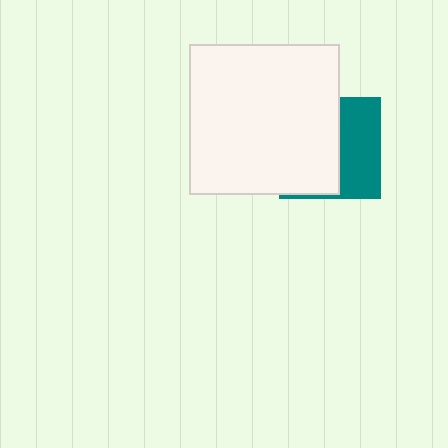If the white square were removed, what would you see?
You would see the complete teal square.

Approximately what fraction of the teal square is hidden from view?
Roughly 57% of the teal square is hidden behind the white square.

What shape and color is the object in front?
The object in front is a white square.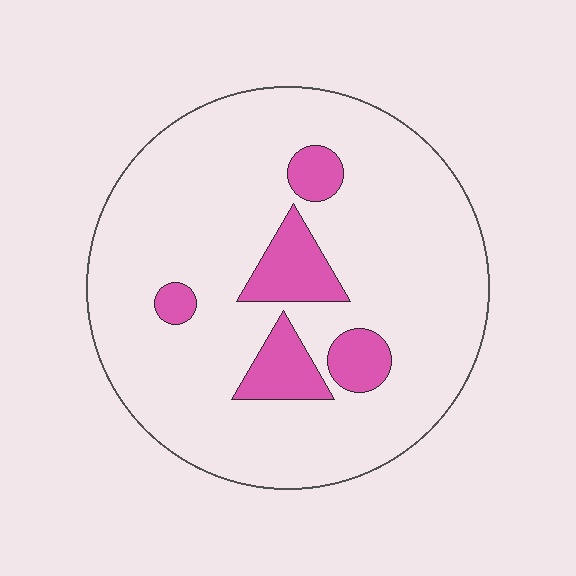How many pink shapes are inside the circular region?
5.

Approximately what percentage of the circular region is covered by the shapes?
Approximately 15%.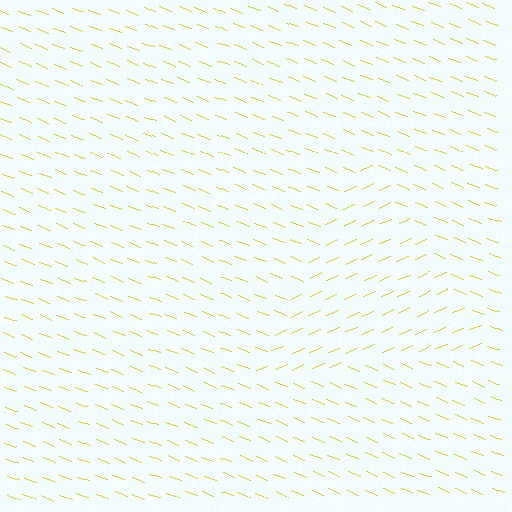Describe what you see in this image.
The image is filled with small yellow line segments. A triangle region in the image has lines oriented differently from the surrounding lines, creating a visible texture boundary.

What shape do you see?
I see a triangle.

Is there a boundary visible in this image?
Yes, there is a texture boundary formed by a change in line orientation.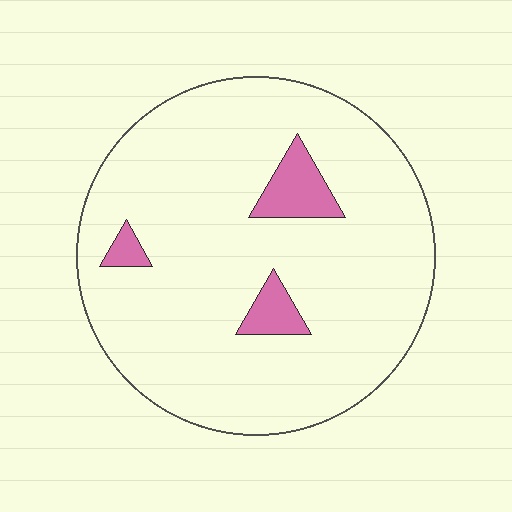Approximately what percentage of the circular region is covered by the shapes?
Approximately 10%.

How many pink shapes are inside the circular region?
3.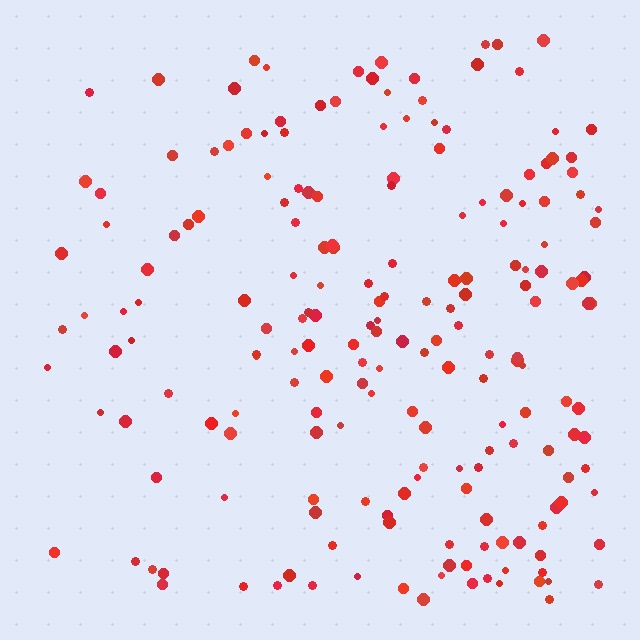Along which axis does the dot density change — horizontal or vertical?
Horizontal.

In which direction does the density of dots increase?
From left to right, with the right side densest.